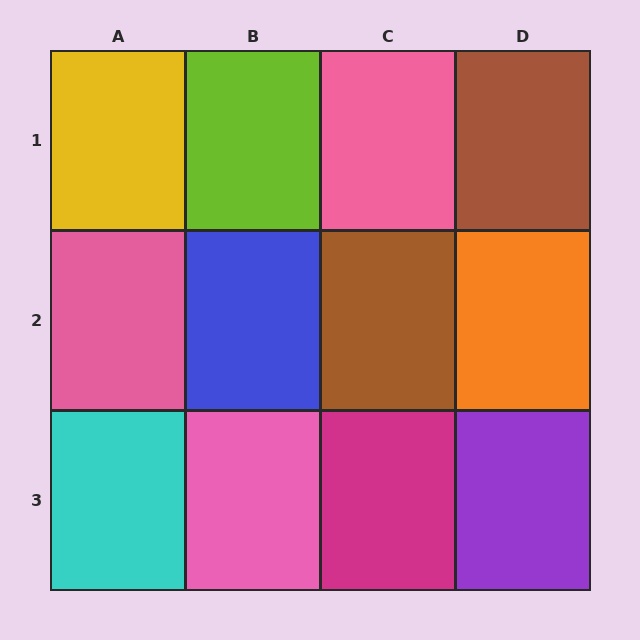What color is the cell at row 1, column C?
Pink.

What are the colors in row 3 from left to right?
Cyan, pink, magenta, purple.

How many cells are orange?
1 cell is orange.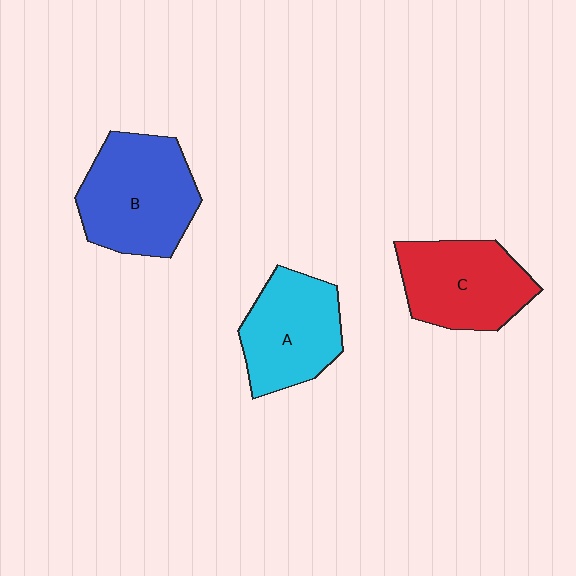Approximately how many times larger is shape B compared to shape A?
Approximately 1.2 times.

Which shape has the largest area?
Shape B (blue).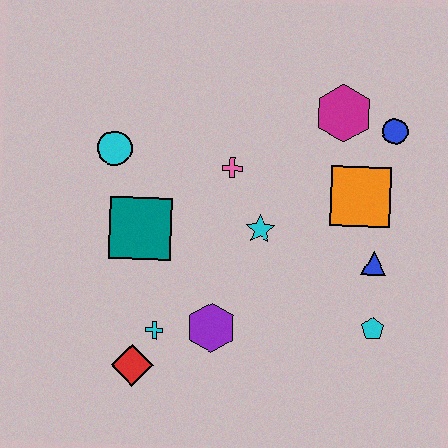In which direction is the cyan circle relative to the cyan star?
The cyan circle is to the left of the cyan star.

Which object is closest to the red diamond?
The cyan cross is closest to the red diamond.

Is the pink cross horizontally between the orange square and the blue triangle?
No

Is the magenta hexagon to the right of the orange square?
No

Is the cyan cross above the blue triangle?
No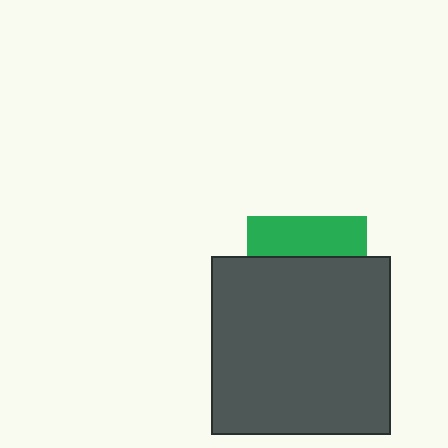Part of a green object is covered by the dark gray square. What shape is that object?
It is a square.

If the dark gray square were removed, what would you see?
You would see the complete green square.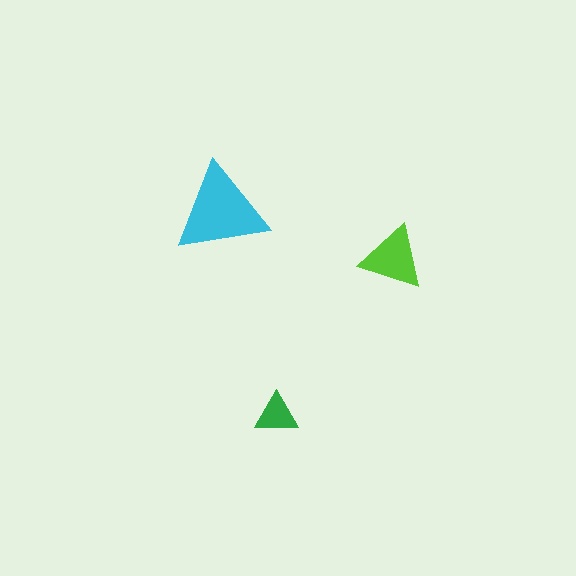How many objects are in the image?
There are 3 objects in the image.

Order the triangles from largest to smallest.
the cyan one, the lime one, the green one.